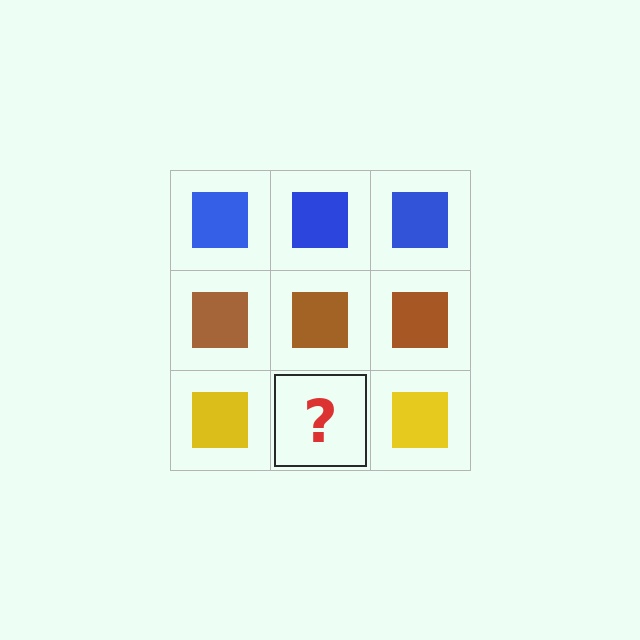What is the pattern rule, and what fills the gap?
The rule is that each row has a consistent color. The gap should be filled with a yellow square.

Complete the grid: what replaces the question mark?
The question mark should be replaced with a yellow square.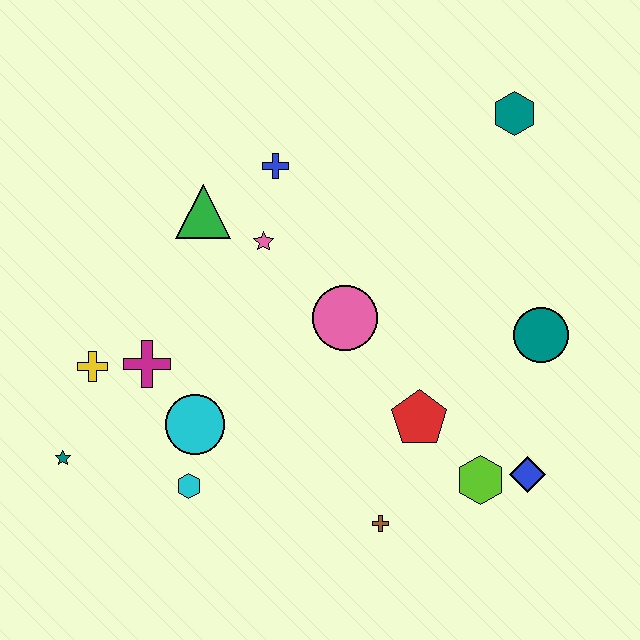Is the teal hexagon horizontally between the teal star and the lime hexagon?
No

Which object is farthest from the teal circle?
The teal star is farthest from the teal circle.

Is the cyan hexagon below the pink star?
Yes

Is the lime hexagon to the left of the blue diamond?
Yes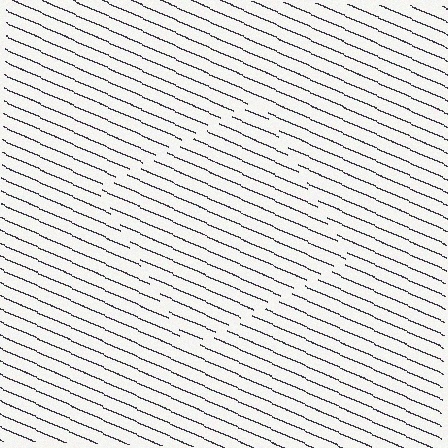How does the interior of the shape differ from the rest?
The interior of the shape contains the same grating, shifted by half a period — the contour is defined by the phase discontinuity where line-ends from the inner and outer gratings abut.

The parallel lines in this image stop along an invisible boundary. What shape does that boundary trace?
An illusory square. The interior of the shape contains the same grating, shifted by half a period — the contour is defined by the phase discontinuity where line-ends from the inner and outer gratings abut.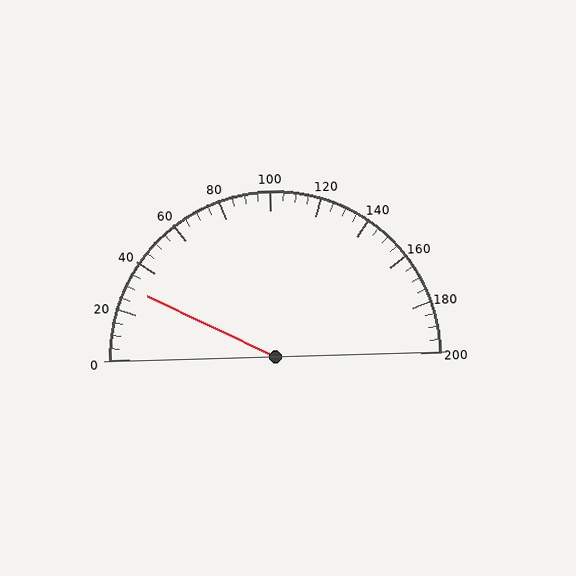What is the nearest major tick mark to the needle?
The nearest major tick mark is 40.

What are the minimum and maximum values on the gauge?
The gauge ranges from 0 to 200.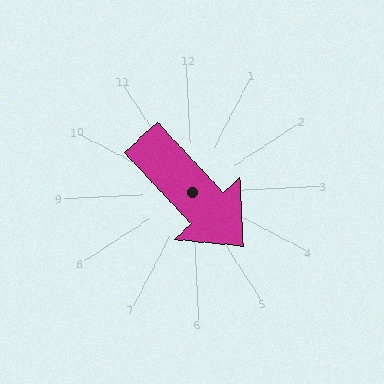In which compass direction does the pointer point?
Southeast.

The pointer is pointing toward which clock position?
Roughly 5 o'clock.